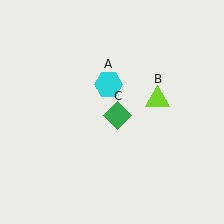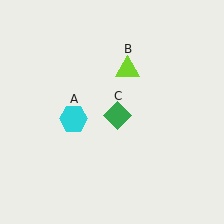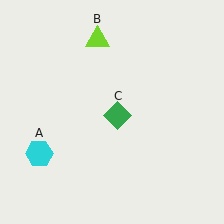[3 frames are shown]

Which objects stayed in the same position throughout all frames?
Green diamond (object C) remained stationary.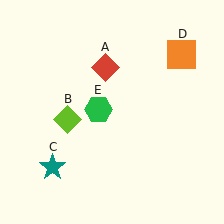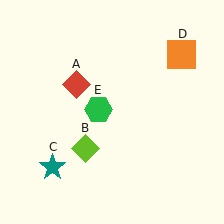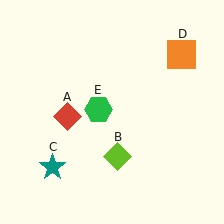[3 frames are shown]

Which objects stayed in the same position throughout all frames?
Teal star (object C) and orange square (object D) and green hexagon (object E) remained stationary.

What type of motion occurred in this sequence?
The red diamond (object A), lime diamond (object B) rotated counterclockwise around the center of the scene.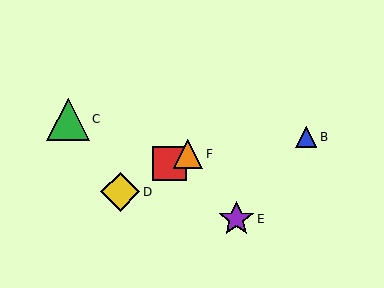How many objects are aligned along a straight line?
3 objects (A, D, F) are aligned along a straight line.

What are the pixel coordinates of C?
Object C is at (68, 119).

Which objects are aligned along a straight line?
Objects A, D, F are aligned along a straight line.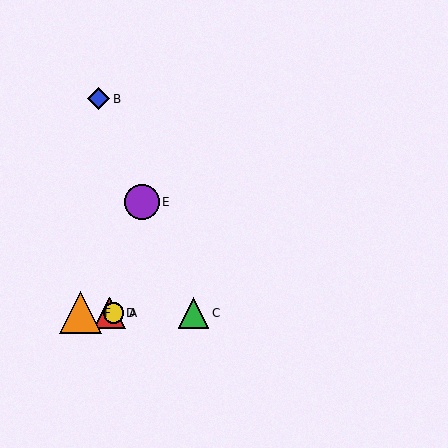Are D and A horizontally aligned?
Yes, both are at y≈313.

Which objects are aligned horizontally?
Objects A, C, D, F are aligned horizontally.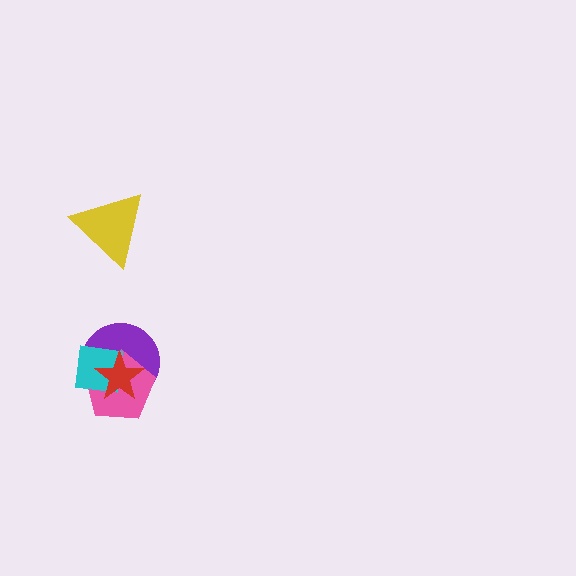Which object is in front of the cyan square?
The red star is in front of the cyan square.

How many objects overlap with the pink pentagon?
3 objects overlap with the pink pentagon.